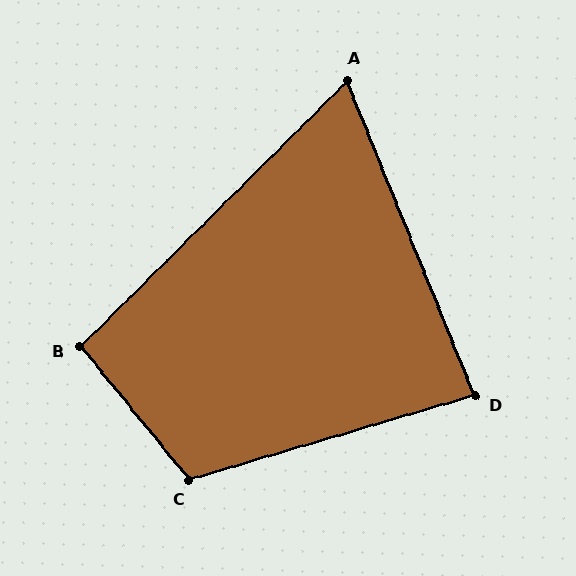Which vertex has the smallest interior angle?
A, at approximately 67 degrees.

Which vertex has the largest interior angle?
C, at approximately 113 degrees.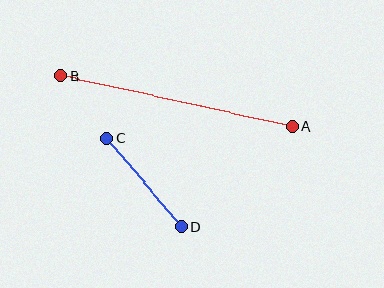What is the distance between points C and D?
The distance is approximately 115 pixels.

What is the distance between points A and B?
The distance is approximately 237 pixels.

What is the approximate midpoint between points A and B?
The midpoint is at approximately (177, 101) pixels.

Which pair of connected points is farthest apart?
Points A and B are farthest apart.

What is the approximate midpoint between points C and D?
The midpoint is at approximately (144, 182) pixels.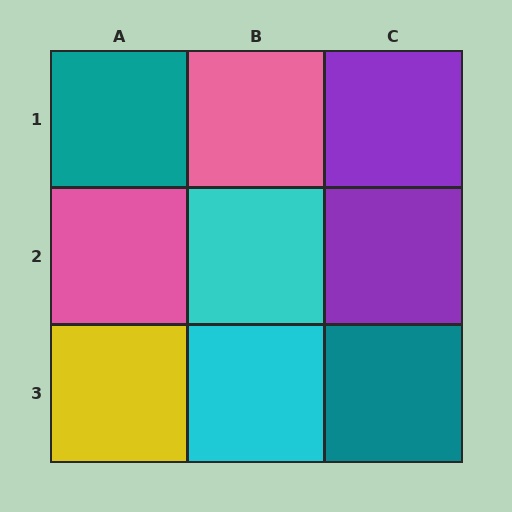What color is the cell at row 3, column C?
Teal.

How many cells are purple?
2 cells are purple.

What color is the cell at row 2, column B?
Cyan.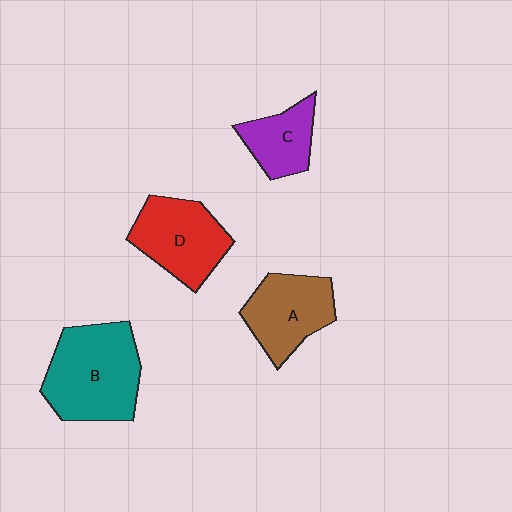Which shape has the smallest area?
Shape C (purple).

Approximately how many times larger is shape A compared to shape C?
Approximately 1.4 times.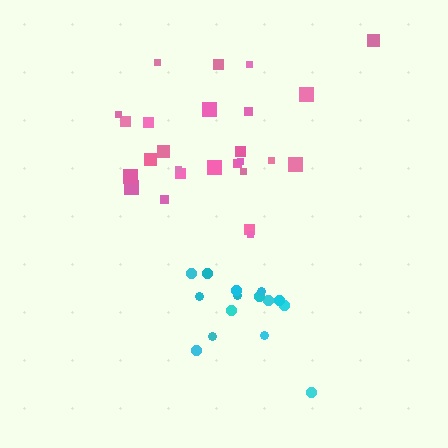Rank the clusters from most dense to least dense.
cyan, pink.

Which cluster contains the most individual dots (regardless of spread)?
Pink (26).